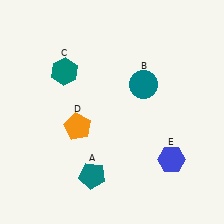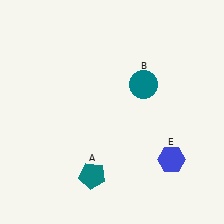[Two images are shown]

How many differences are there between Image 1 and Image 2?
There are 2 differences between the two images.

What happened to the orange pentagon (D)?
The orange pentagon (D) was removed in Image 2. It was in the bottom-left area of Image 1.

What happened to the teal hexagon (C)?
The teal hexagon (C) was removed in Image 2. It was in the top-left area of Image 1.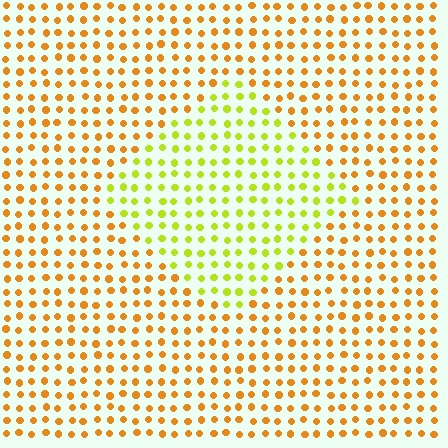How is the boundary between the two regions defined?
The boundary is defined purely by a slight shift in hue (about 43 degrees). Spacing, size, and orientation are identical on both sides.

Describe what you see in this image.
The image is filled with small orange elements in a uniform arrangement. A diamond-shaped region is visible where the elements are tinted to a slightly different hue, forming a subtle color boundary.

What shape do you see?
I see a diamond.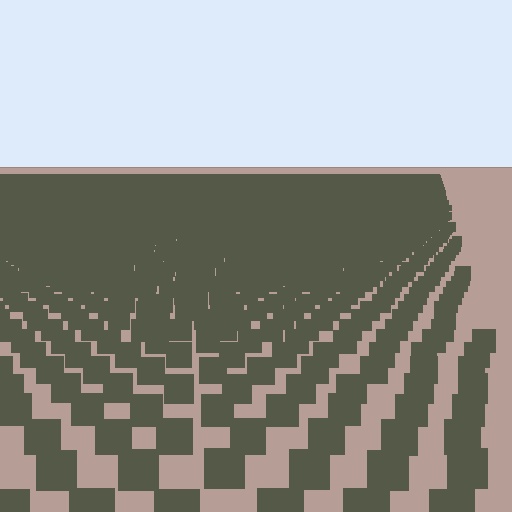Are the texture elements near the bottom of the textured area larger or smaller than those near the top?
Larger. Near the bottom, elements are closer to the viewer and appear at a bigger on-screen size.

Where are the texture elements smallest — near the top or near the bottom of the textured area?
Near the top.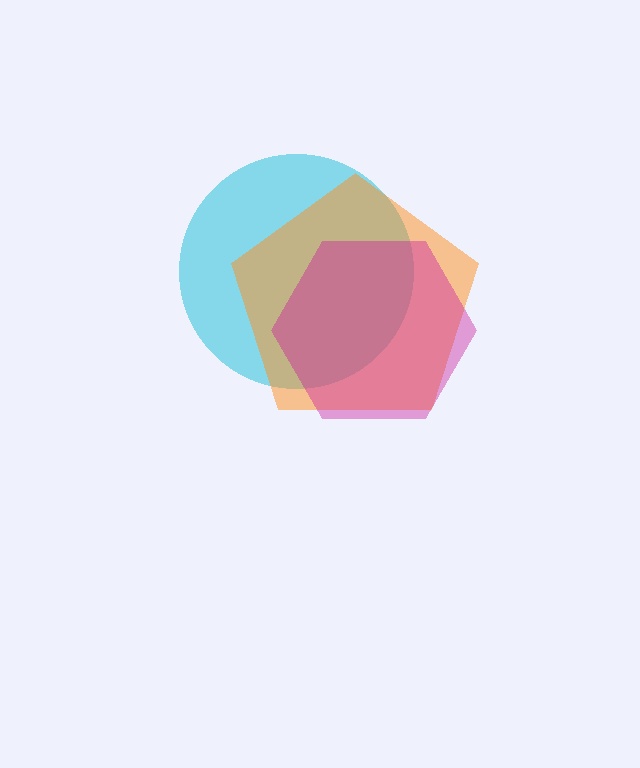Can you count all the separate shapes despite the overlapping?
Yes, there are 3 separate shapes.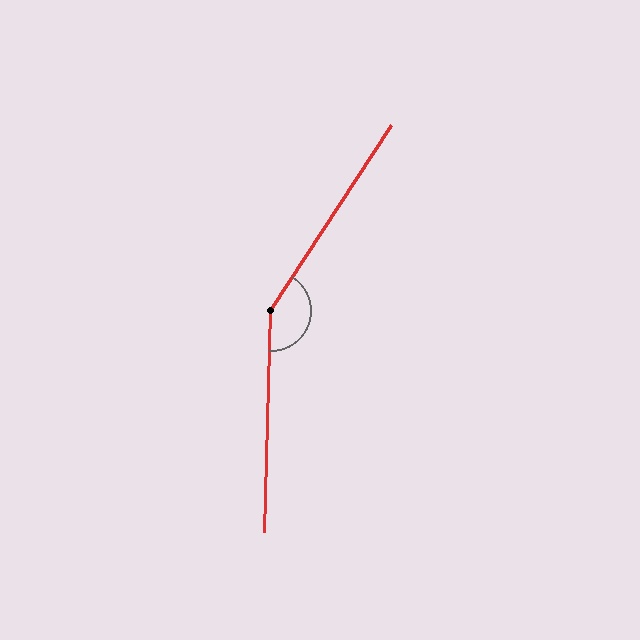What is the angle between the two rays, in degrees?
Approximately 149 degrees.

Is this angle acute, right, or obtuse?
It is obtuse.